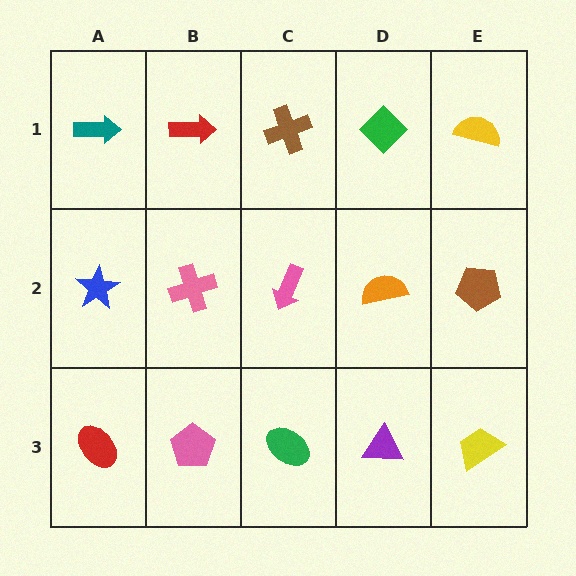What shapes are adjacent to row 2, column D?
A green diamond (row 1, column D), a purple triangle (row 3, column D), a pink arrow (row 2, column C), a brown pentagon (row 2, column E).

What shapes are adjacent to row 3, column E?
A brown pentagon (row 2, column E), a purple triangle (row 3, column D).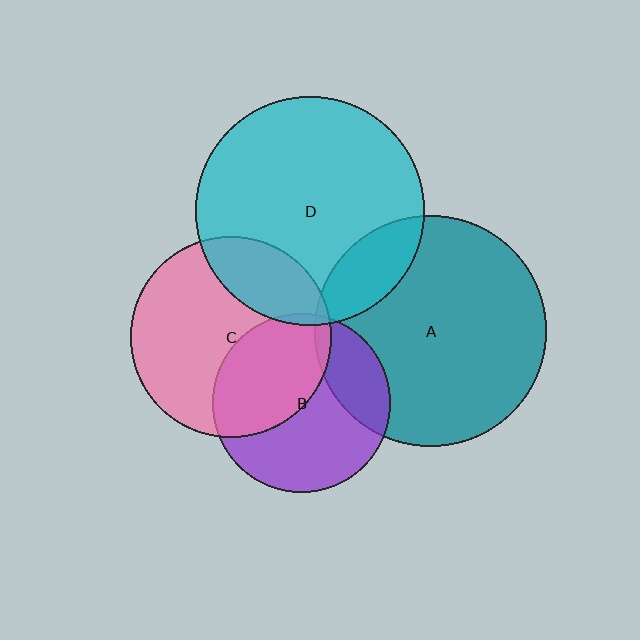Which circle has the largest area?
Circle A (teal).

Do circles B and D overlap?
Yes.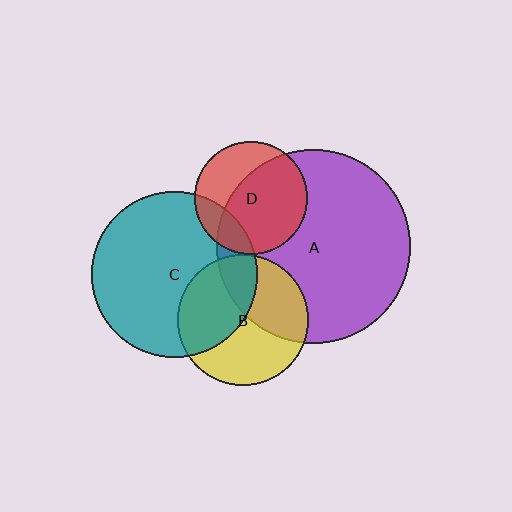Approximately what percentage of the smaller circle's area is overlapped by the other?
Approximately 40%.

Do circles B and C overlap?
Yes.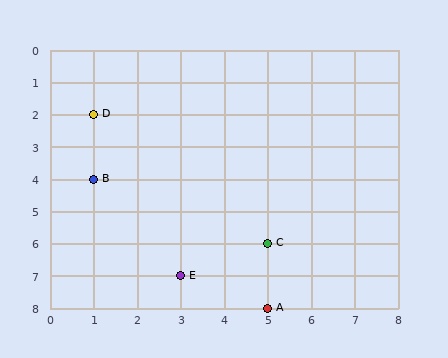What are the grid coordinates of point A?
Point A is at grid coordinates (5, 8).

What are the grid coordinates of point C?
Point C is at grid coordinates (5, 6).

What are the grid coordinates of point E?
Point E is at grid coordinates (3, 7).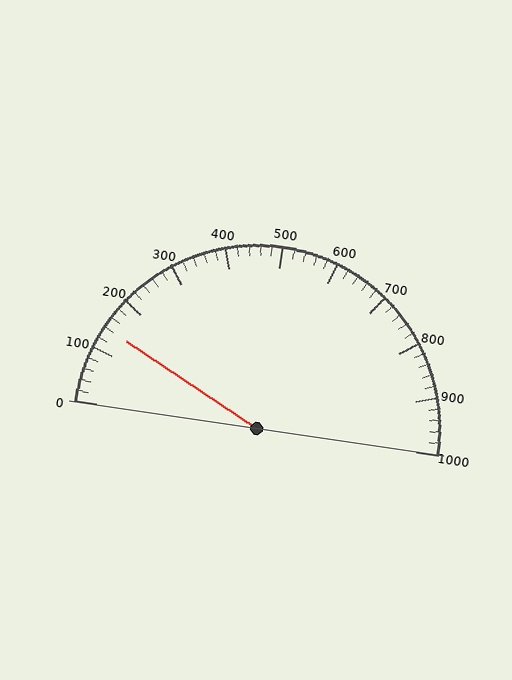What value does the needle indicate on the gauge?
The needle indicates approximately 140.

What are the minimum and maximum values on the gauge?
The gauge ranges from 0 to 1000.